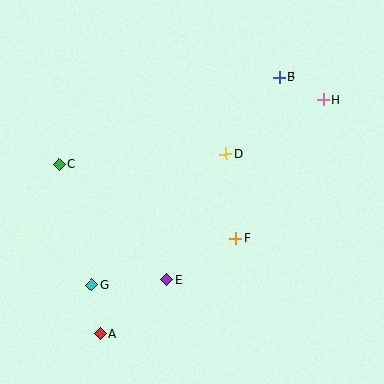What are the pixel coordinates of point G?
Point G is at (92, 285).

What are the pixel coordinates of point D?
Point D is at (226, 154).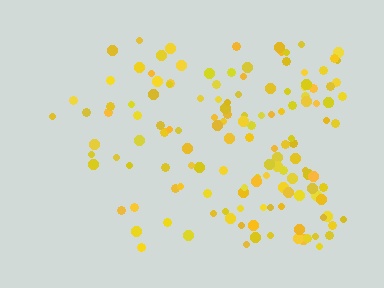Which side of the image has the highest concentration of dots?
The right.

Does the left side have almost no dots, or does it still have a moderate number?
Still a moderate number, just noticeably fewer than the right.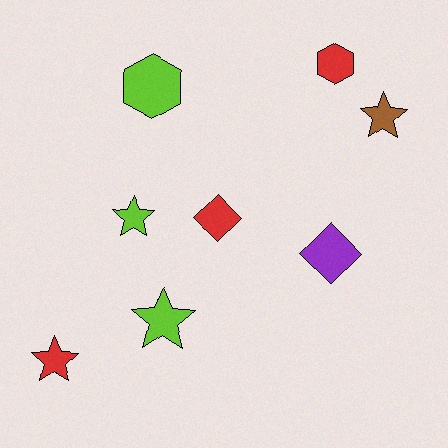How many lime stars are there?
There are 2 lime stars.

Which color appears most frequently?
Red, with 3 objects.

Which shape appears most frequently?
Star, with 4 objects.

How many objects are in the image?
There are 8 objects.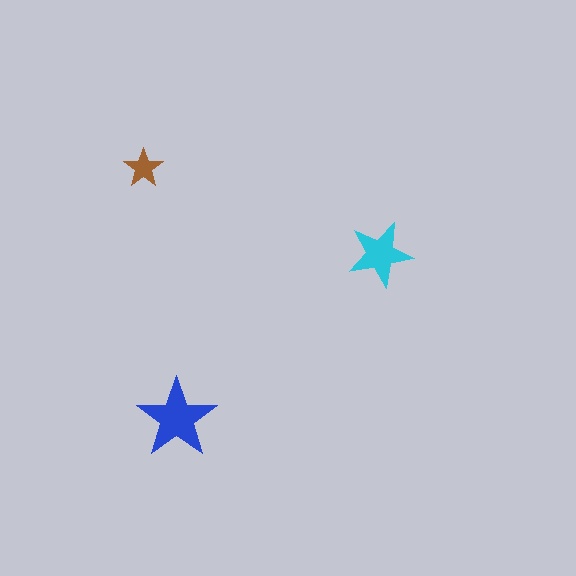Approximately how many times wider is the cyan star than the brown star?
About 1.5 times wider.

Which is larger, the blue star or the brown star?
The blue one.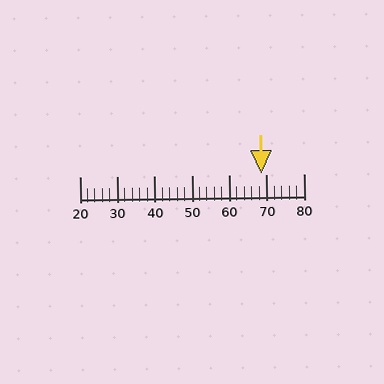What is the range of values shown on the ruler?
The ruler shows values from 20 to 80.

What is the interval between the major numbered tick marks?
The major tick marks are spaced 10 units apart.